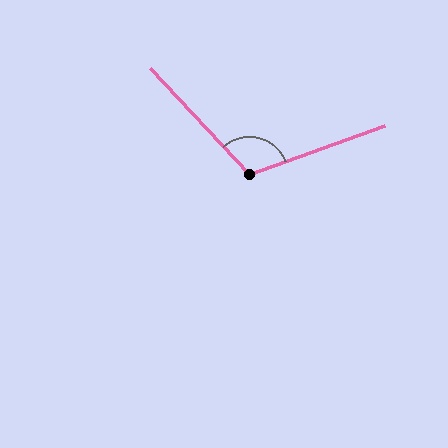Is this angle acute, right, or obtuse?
It is obtuse.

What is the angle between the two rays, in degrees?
Approximately 113 degrees.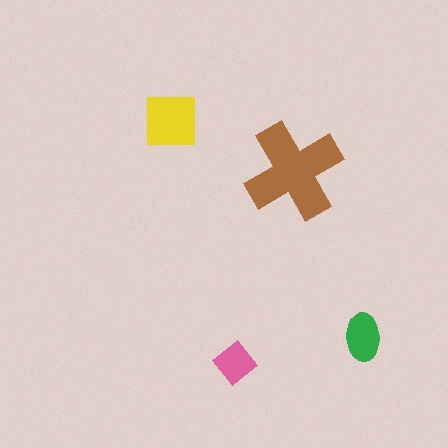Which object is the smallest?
The pink diamond.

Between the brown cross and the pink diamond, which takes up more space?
The brown cross.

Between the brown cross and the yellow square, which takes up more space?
The brown cross.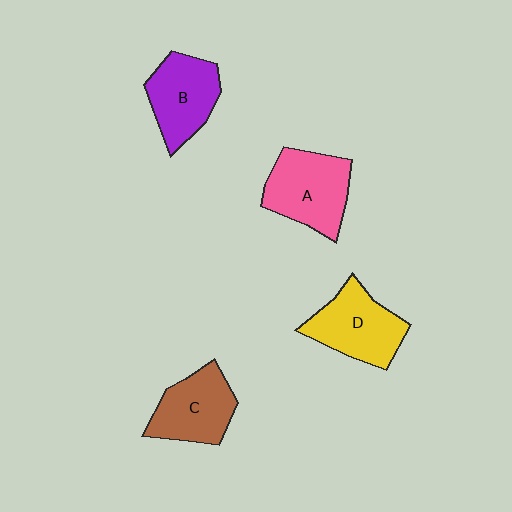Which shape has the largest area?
Shape A (pink).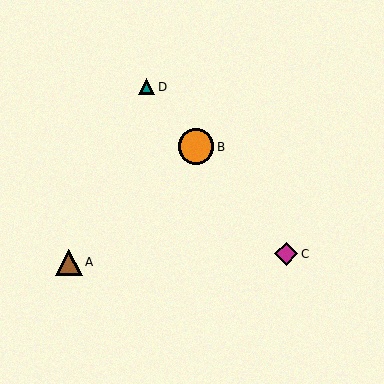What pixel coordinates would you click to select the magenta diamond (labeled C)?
Click at (286, 254) to select the magenta diamond C.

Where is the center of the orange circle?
The center of the orange circle is at (196, 147).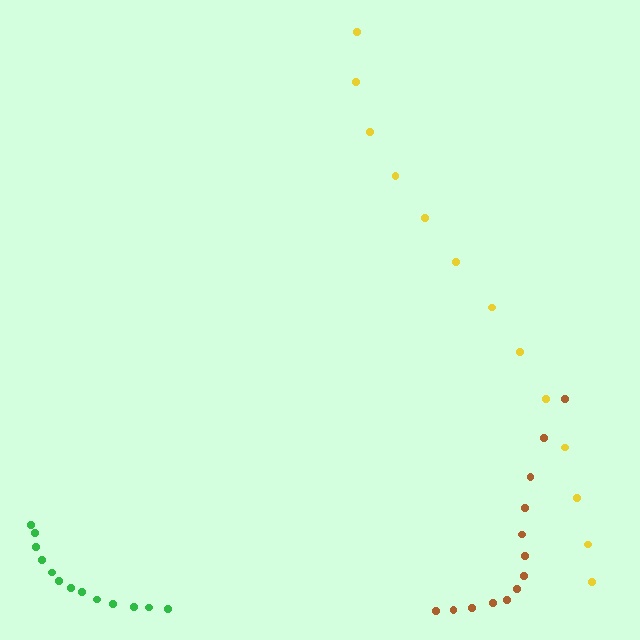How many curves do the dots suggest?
There are 3 distinct paths.